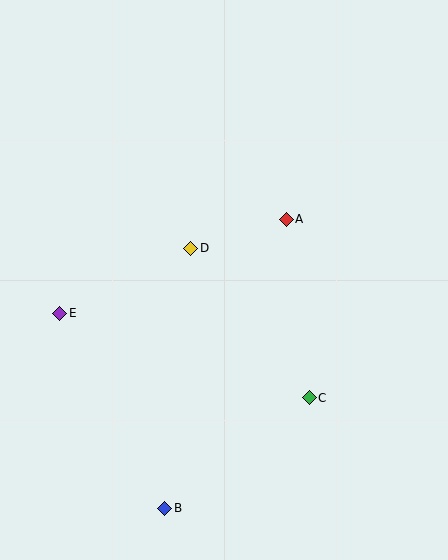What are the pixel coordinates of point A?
Point A is at (286, 219).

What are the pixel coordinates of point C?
Point C is at (309, 398).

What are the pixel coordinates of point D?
Point D is at (191, 248).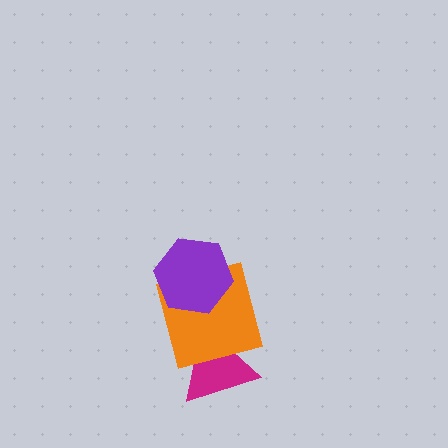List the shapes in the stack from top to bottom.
From top to bottom: the purple hexagon, the orange square, the magenta triangle.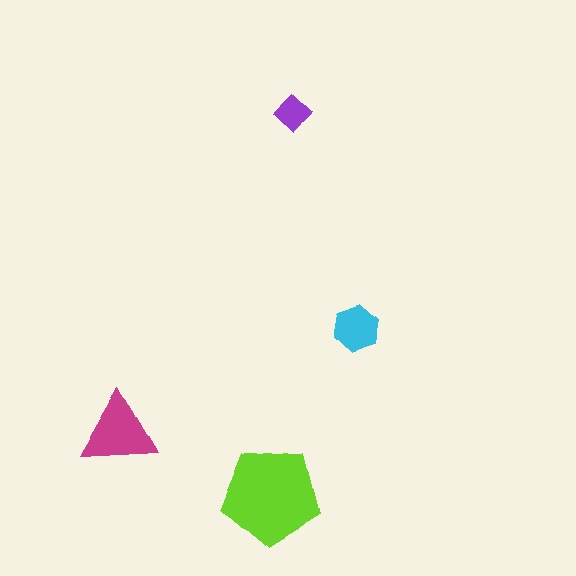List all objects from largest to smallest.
The lime pentagon, the magenta triangle, the cyan hexagon, the purple diamond.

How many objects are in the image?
There are 4 objects in the image.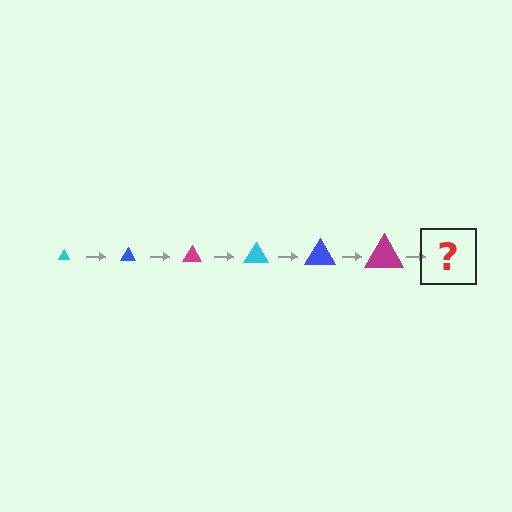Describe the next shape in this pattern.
It should be a cyan triangle, larger than the previous one.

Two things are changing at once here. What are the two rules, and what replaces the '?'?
The two rules are that the triangle grows larger each step and the color cycles through cyan, blue, and magenta. The '?' should be a cyan triangle, larger than the previous one.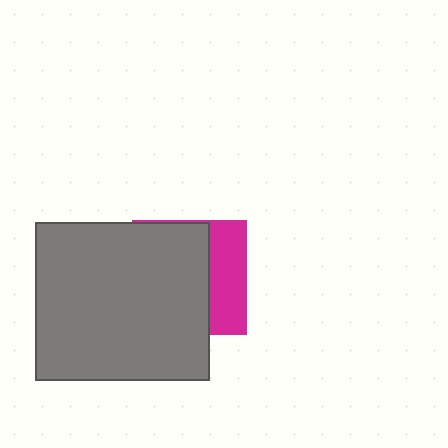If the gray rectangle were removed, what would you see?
You would see the complete magenta square.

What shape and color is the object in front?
The object in front is a gray rectangle.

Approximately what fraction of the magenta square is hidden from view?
Roughly 66% of the magenta square is hidden behind the gray rectangle.